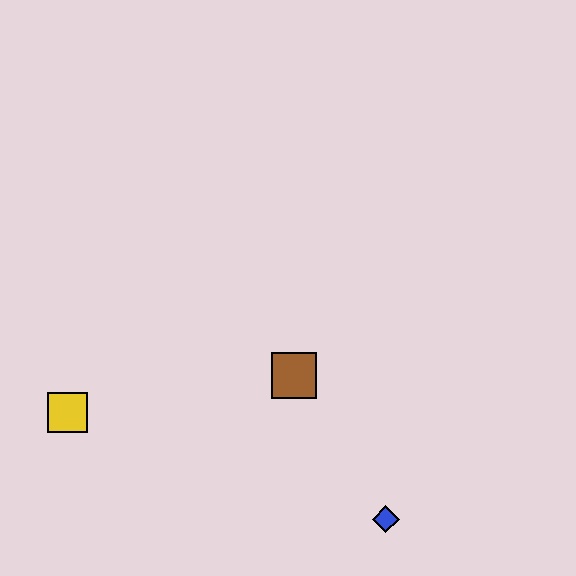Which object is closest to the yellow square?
The brown square is closest to the yellow square.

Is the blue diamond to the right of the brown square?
Yes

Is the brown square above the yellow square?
Yes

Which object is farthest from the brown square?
The yellow square is farthest from the brown square.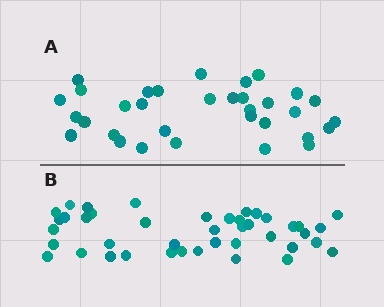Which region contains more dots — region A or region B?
Region B (the bottom region) has more dots.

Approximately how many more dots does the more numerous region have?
Region B has roughly 8 or so more dots than region A.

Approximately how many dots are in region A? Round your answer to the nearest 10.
About 30 dots. (The exact count is 33, which rounds to 30.)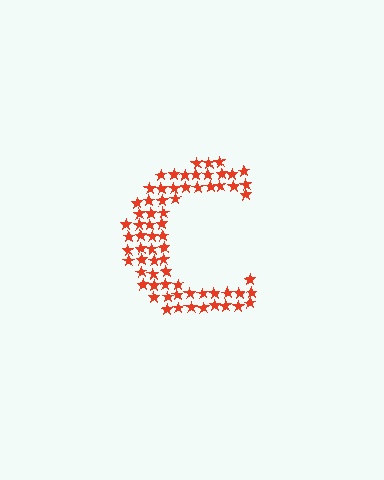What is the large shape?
The large shape is the letter C.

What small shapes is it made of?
It is made of small stars.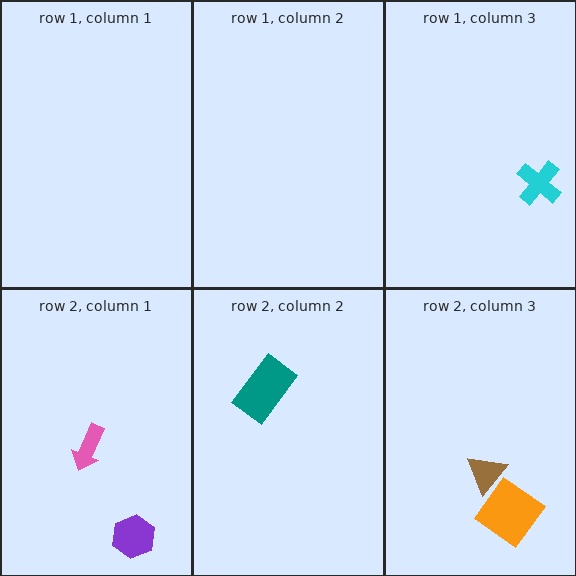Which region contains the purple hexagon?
The row 2, column 1 region.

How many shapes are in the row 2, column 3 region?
2.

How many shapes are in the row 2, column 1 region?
2.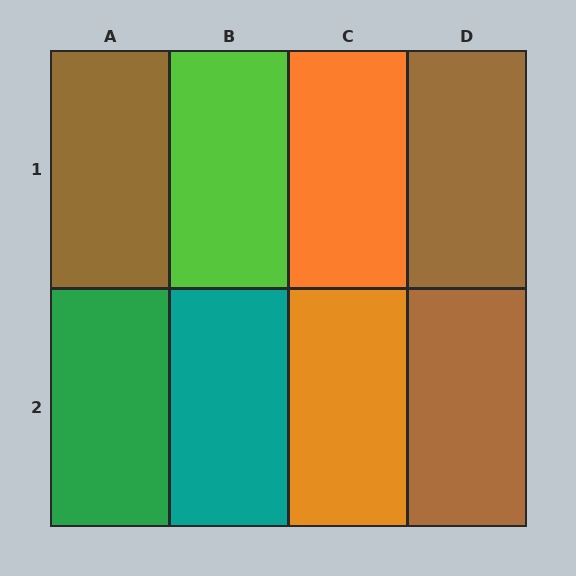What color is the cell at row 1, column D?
Brown.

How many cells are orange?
2 cells are orange.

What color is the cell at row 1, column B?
Lime.